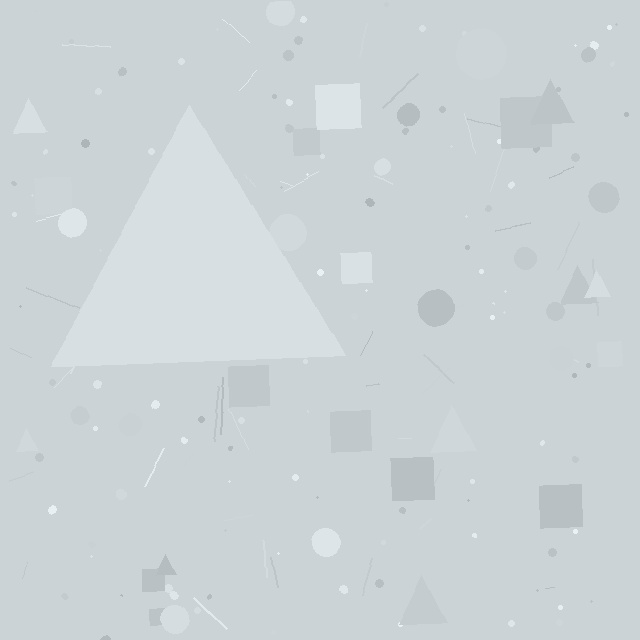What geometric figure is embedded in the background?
A triangle is embedded in the background.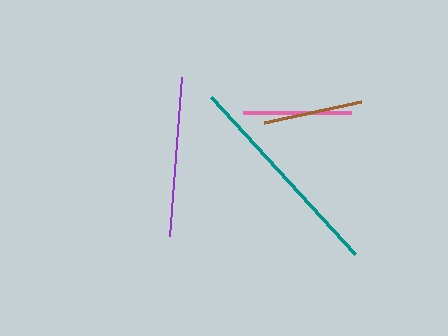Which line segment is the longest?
The teal line is the longest at approximately 214 pixels.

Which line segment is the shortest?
The brown line is the shortest at approximately 100 pixels.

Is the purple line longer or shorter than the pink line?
The purple line is longer than the pink line.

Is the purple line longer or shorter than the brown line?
The purple line is longer than the brown line.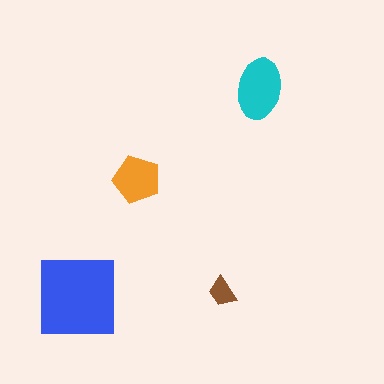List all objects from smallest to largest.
The brown trapezoid, the orange pentagon, the cyan ellipse, the blue square.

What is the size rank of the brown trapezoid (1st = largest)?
4th.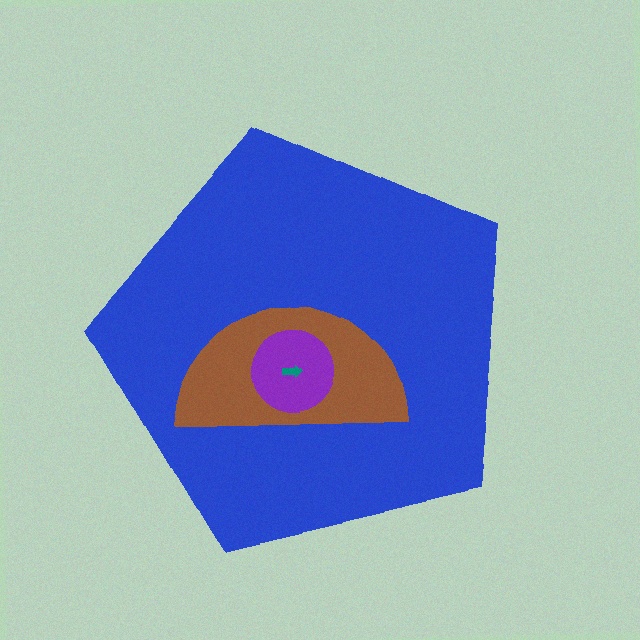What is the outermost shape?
The blue pentagon.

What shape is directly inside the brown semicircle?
The purple circle.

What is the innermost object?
The teal arrow.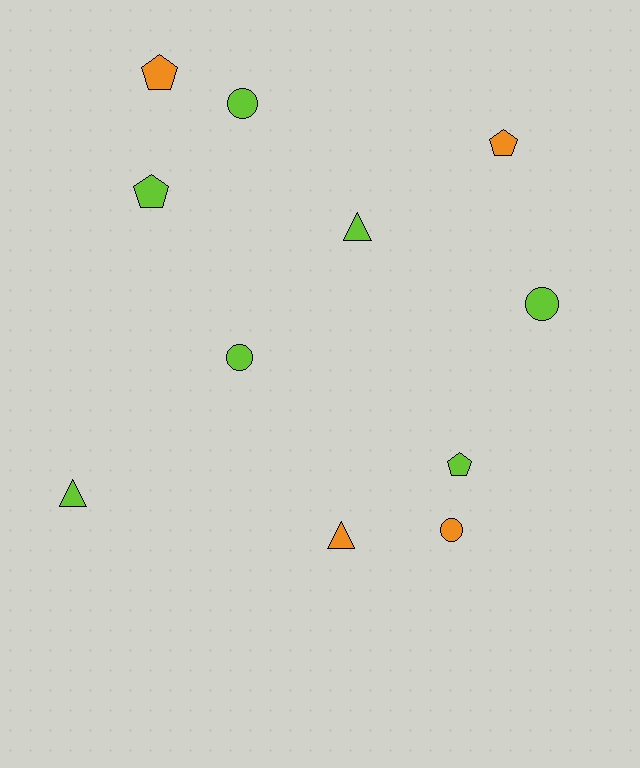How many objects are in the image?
There are 11 objects.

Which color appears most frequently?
Lime, with 7 objects.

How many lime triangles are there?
There are 2 lime triangles.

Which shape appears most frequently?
Pentagon, with 4 objects.